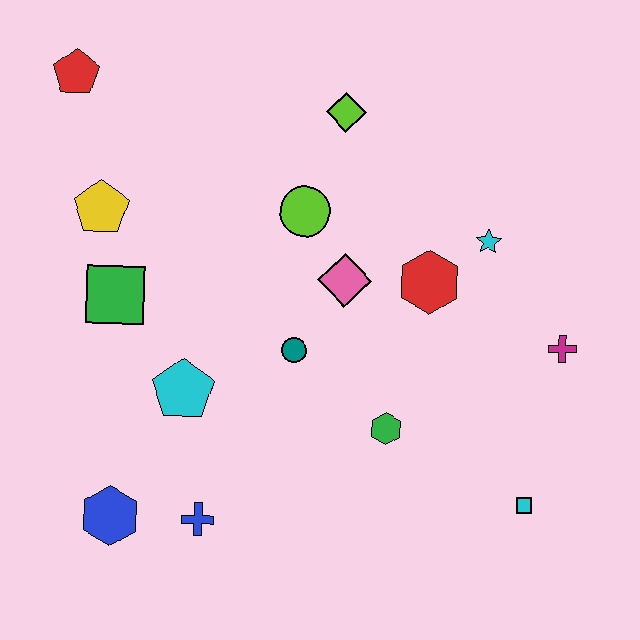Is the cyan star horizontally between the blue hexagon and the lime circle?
No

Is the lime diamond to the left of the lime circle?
No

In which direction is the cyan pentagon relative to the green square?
The cyan pentagon is below the green square.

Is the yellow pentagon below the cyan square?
No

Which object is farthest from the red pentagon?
The cyan square is farthest from the red pentagon.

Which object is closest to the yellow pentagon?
The green square is closest to the yellow pentagon.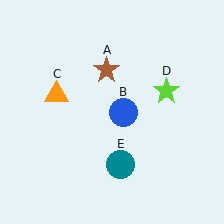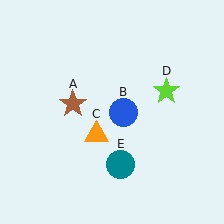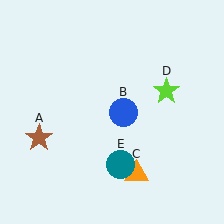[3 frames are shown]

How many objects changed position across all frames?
2 objects changed position: brown star (object A), orange triangle (object C).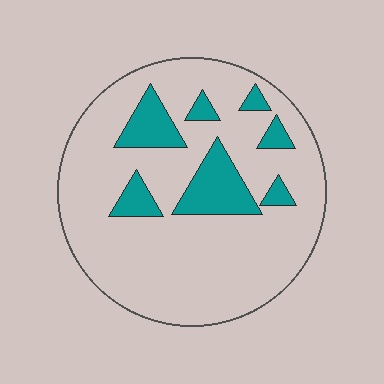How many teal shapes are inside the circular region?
7.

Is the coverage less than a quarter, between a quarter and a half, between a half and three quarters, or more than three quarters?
Less than a quarter.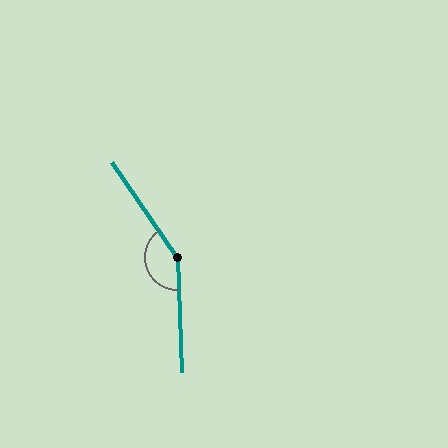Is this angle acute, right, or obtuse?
It is obtuse.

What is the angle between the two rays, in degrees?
Approximately 147 degrees.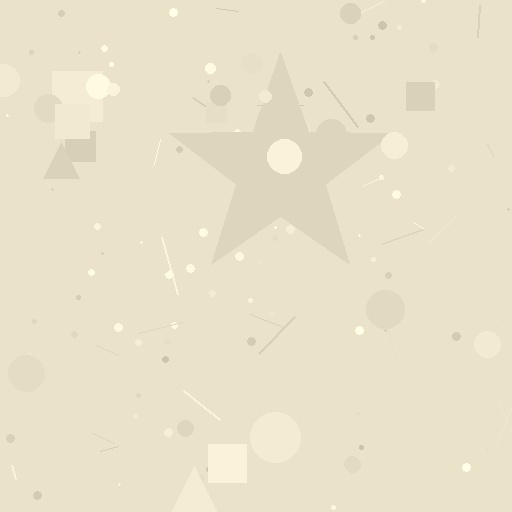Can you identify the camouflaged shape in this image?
The camouflaged shape is a star.